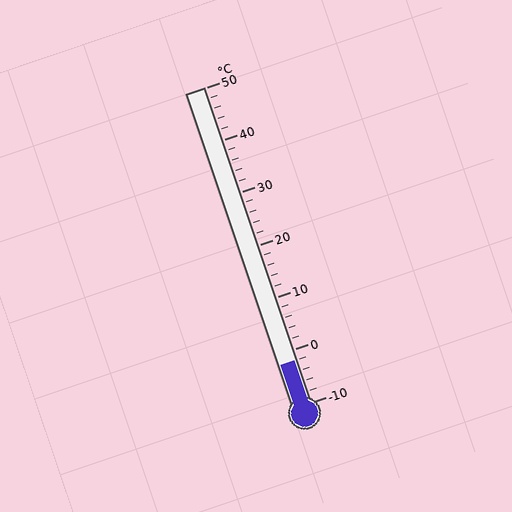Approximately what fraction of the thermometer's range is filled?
The thermometer is filled to approximately 15% of its range.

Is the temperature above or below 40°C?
The temperature is below 40°C.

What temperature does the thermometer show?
The thermometer shows approximately -2°C.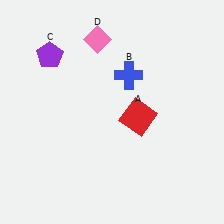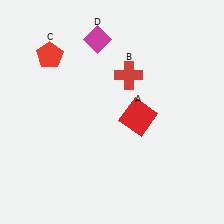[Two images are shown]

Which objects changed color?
B changed from blue to red. C changed from purple to red. D changed from pink to magenta.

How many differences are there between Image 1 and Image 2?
There are 3 differences between the two images.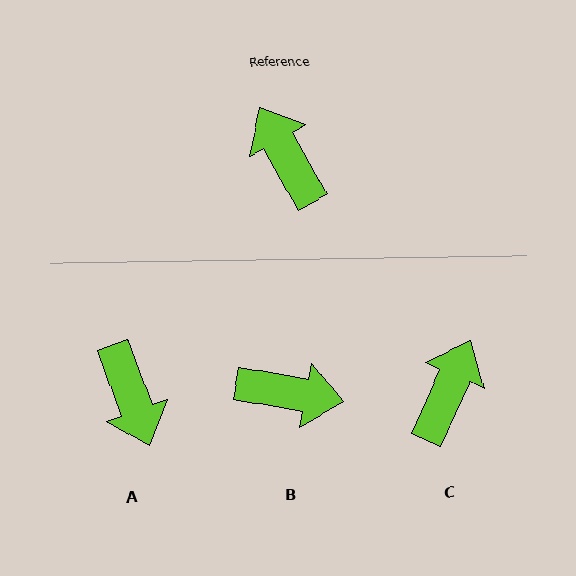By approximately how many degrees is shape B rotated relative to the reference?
Approximately 129 degrees clockwise.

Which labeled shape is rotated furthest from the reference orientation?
A, about 171 degrees away.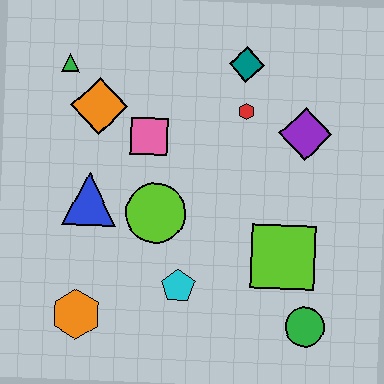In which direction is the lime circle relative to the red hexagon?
The lime circle is below the red hexagon.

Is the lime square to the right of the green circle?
No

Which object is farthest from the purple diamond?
The orange hexagon is farthest from the purple diamond.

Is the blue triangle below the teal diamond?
Yes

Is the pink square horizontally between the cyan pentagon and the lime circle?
No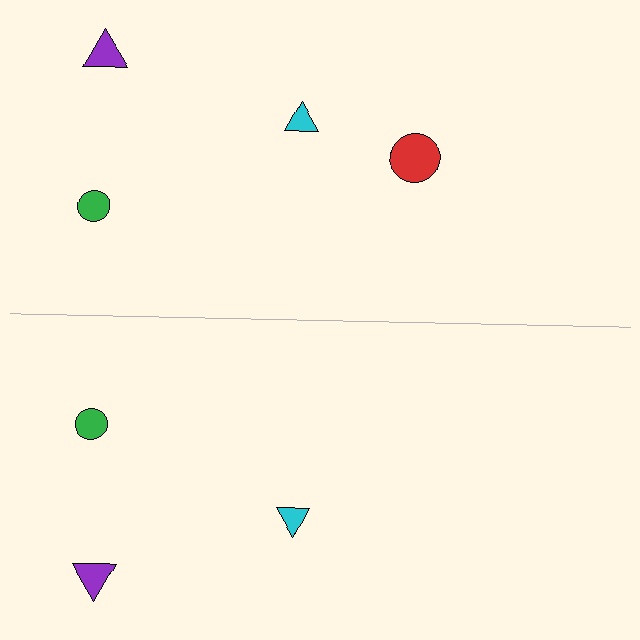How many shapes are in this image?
There are 7 shapes in this image.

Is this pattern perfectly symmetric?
No, the pattern is not perfectly symmetric. A red circle is missing from the bottom side.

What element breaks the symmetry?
A red circle is missing from the bottom side.